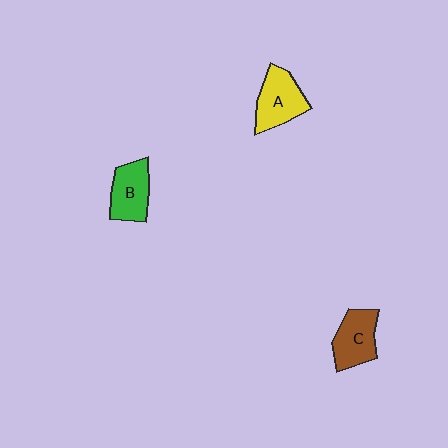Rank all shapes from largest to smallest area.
From largest to smallest: A (yellow), C (brown), B (green).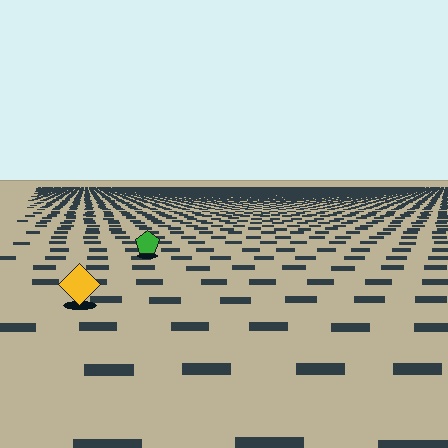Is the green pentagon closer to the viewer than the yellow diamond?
No. The yellow diamond is closer — you can tell from the texture gradient: the ground texture is coarser near it.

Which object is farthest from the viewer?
The green pentagon is farthest from the viewer. It appears smaller and the ground texture around it is denser.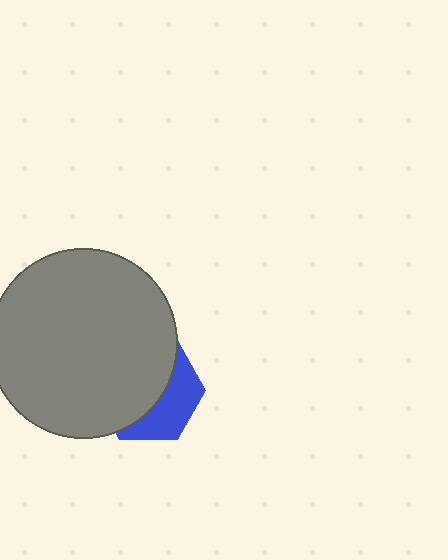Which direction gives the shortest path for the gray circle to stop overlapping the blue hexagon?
Moving toward the upper-left gives the shortest separation.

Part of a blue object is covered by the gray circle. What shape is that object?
It is a hexagon.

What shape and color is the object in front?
The object in front is a gray circle.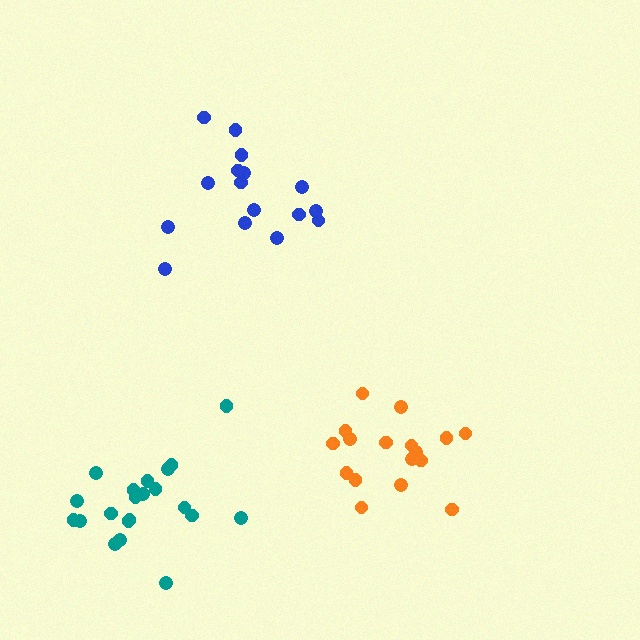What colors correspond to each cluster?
The clusters are colored: orange, blue, teal.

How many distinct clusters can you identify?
There are 3 distinct clusters.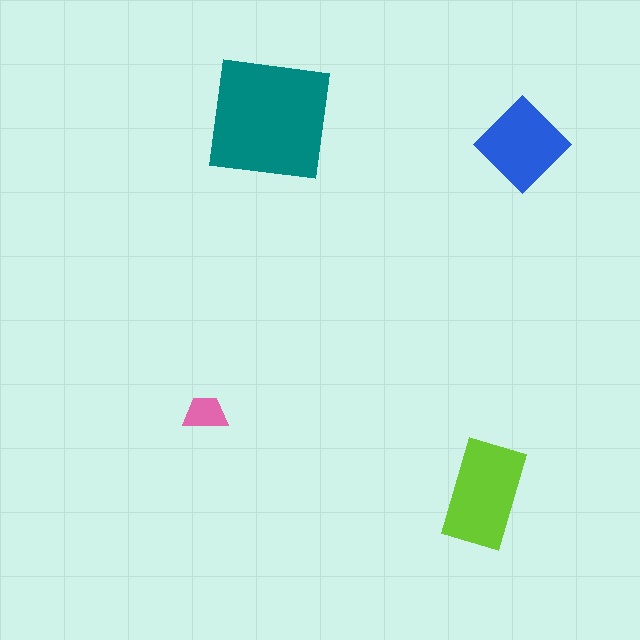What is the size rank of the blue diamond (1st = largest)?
3rd.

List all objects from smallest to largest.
The pink trapezoid, the blue diamond, the lime rectangle, the teal square.